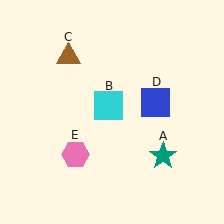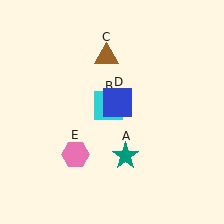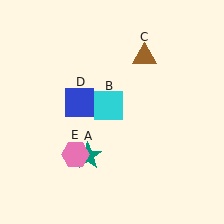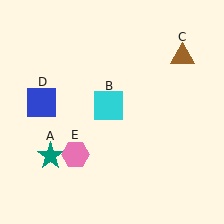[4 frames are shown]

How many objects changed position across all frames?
3 objects changed position: teal star (object A), brown triangle (object C), blue square (object D).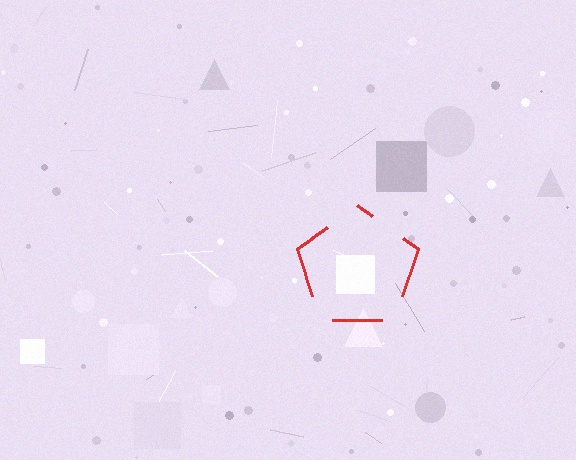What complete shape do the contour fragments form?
The contour fragments form a pentagon.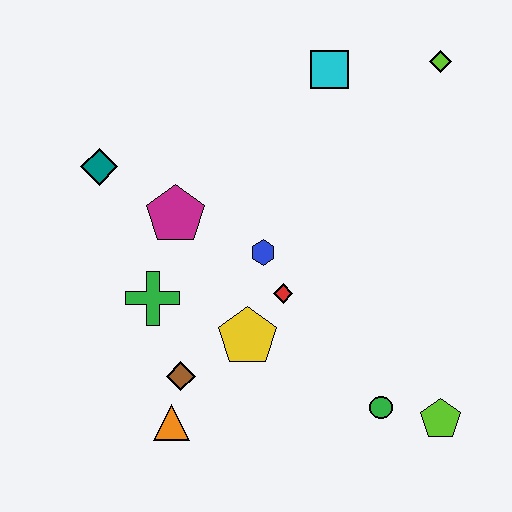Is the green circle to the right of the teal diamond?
Yes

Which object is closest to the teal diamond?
The magenta pentagon is closest to the teal diamond.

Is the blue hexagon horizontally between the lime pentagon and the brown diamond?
Yes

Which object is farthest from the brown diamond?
The lime diamond is farthest from the brown diamond.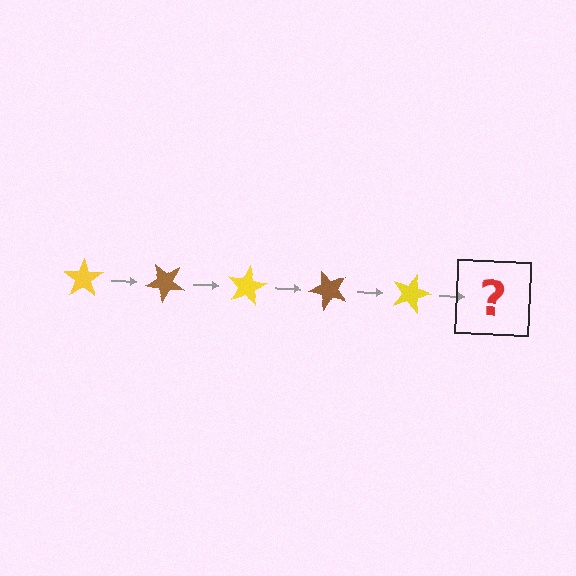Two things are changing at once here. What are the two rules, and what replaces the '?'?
The two rules are that it rotates 40 degrees each step and the color cycles through yellow and brown. The '?' should be a brown star, rotated 200 degrees from the start.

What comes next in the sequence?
The next element should be a brown star, rotated 200 degrees from the start.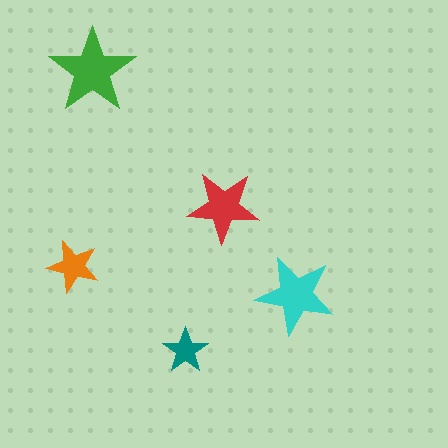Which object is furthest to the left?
The orange star is leftmost.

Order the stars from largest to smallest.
the green one, the cyan one, the red one, the orange one, the teal one.